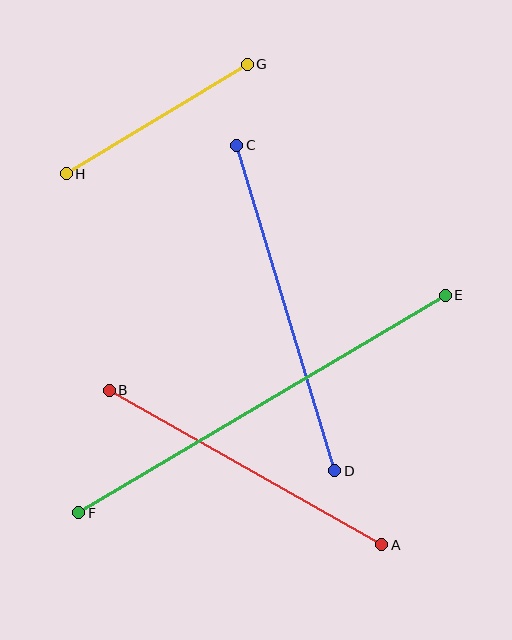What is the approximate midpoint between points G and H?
The midpoint is at approximately (157, 119) pixels.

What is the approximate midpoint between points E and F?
The midpoint is at approximately (262, 404) pixels.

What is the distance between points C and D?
The distance is approximately 340 pixels.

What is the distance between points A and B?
The distance is approximately 313 pixels.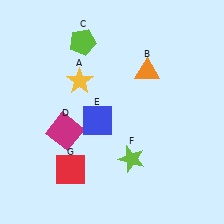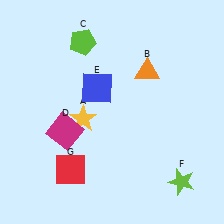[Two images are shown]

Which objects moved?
The objects that moved are: the yellow star (A), the blue square (E), the lime star (F).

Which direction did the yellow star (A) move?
The yellow star (A) moved down.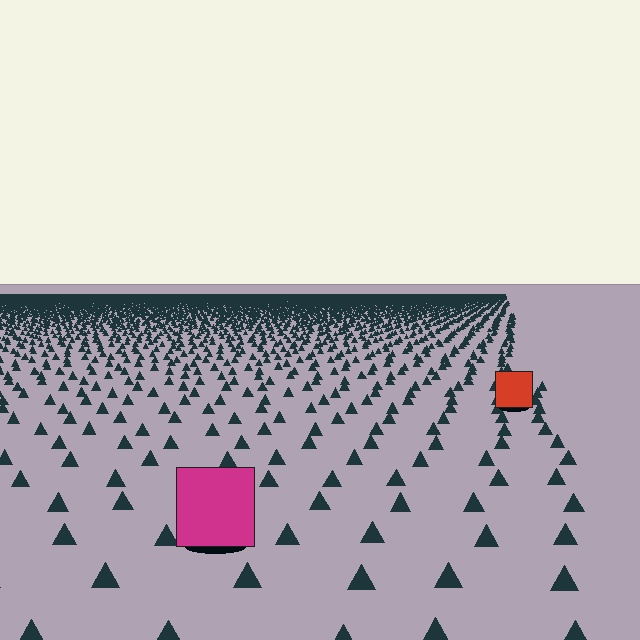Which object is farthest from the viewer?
The red square is farthest from the viewer. It appears smaller and the ground texture around it is denser.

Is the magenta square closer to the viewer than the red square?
Yes. The magenta square is closer — you can tell from the texture gradient: the ground texture is coarser near it.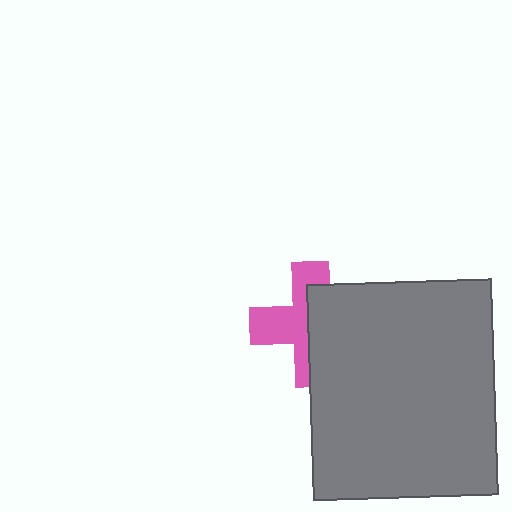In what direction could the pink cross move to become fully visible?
The pink cross could move left. That would shift it out from behind the gray rectangle entirely.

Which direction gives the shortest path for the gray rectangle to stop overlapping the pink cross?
Moving right gives the shortest separation.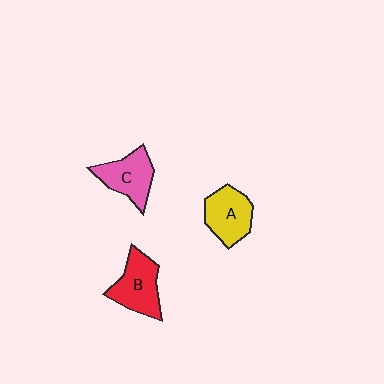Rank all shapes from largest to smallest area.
From largest to smallest: B (red), A (yellow), C (pink).